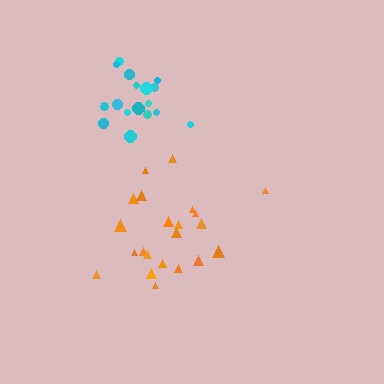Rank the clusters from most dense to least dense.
cyan, orange.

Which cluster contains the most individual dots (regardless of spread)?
Orange (22).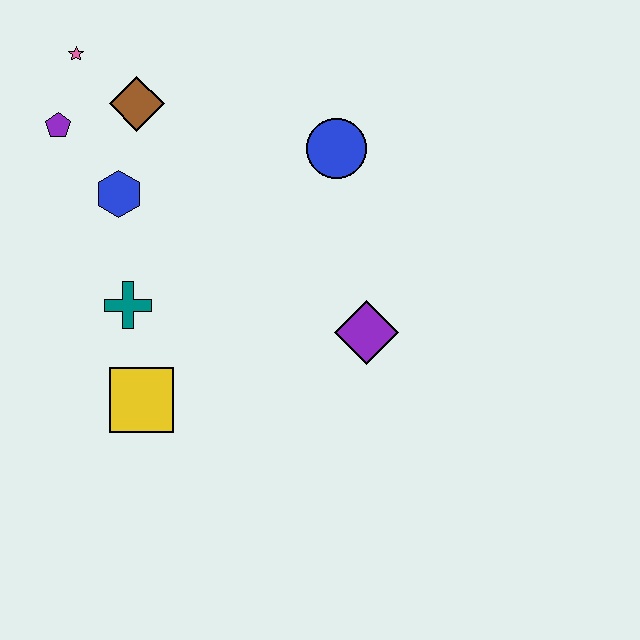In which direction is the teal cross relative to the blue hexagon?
The teal cross is below the blue hexagon.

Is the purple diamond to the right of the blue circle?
Yes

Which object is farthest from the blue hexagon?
The purple diamond is farthest from the blue hexagon.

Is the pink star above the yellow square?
Yes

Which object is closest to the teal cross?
The yellow square is closest to the teal cross.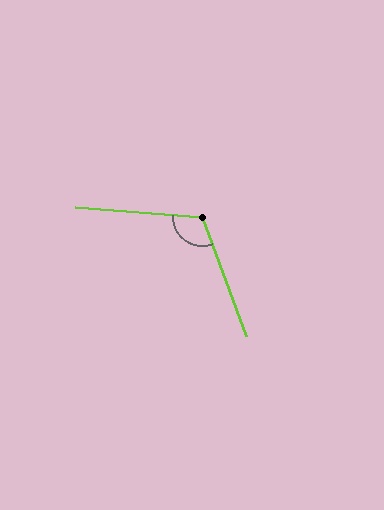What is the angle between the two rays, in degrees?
Approximately 114 degrees.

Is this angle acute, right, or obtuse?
It is obtuse.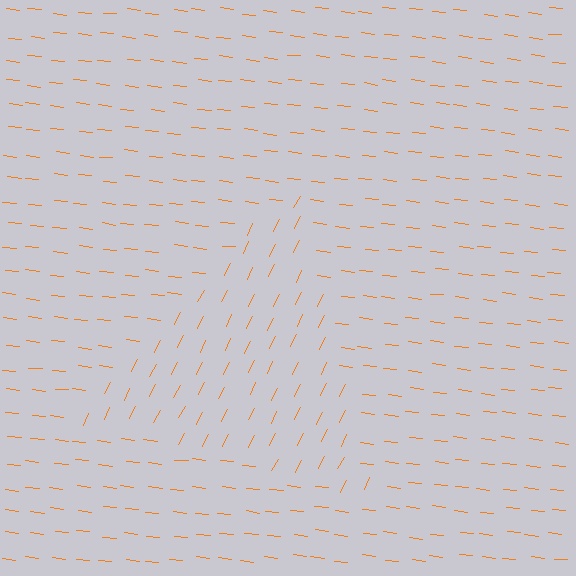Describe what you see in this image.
The image is filled with small orange line segments. A triangle region in the image has lines oriented differently from the surrounding lines, creating a visible texture boundary.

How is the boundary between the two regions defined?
The boundary is defined purely by a change in line orientation (approximately 70 degrees difference). All lines are the same color and thickness.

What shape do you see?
I see a triangle.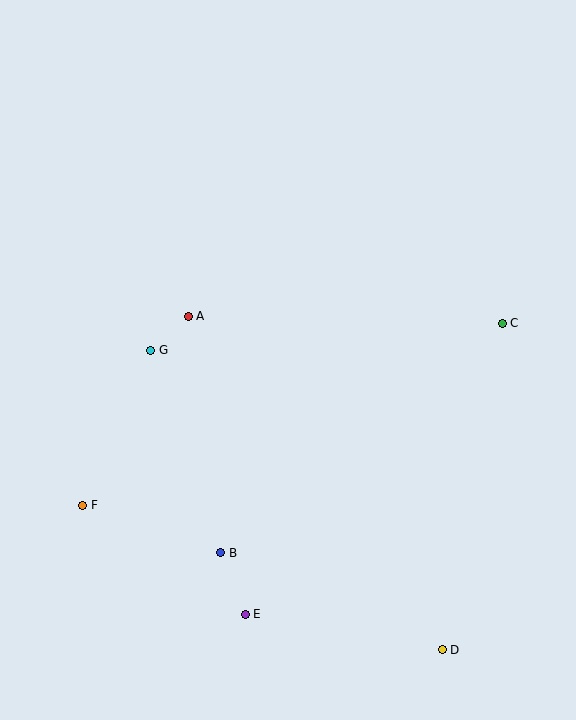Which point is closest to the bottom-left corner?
Point F is closest to the bottom-left corner.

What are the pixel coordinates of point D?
Point D is at (442, 650).